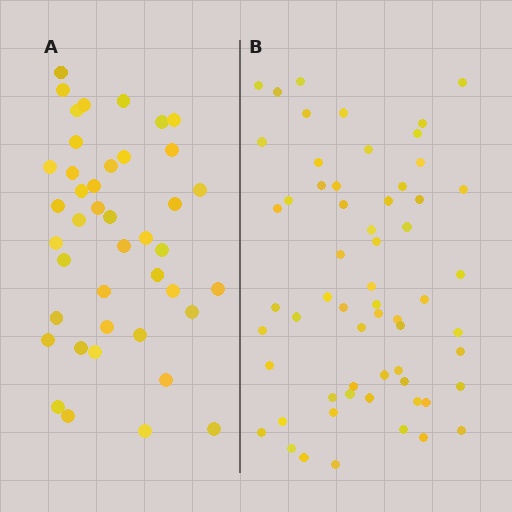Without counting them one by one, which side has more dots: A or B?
Region B (the right region) has more dots.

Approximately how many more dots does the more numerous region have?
Region B has approximately 20 more dots than region A.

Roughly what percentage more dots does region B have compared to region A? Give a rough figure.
About 45% more.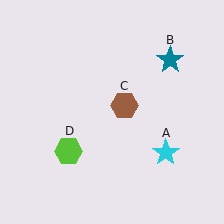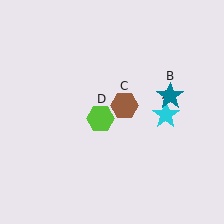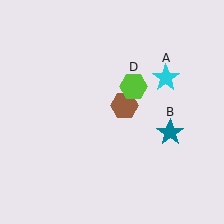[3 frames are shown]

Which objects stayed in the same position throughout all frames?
Brown hexagon (object C) remained stationary.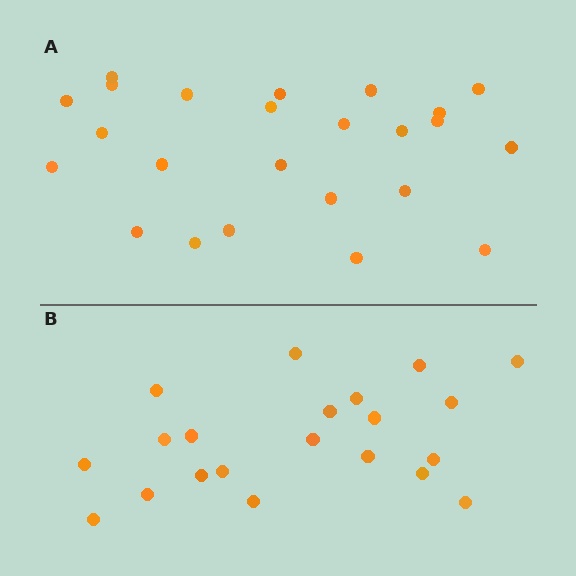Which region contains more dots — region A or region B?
Region A (the top region) has more dots.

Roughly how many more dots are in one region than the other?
Region A has just a few more — roughly 2 or 3 more dots than region B.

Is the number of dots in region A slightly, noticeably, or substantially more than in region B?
Region A has only slightly more — the two regions are fairly close. The ratio is roughly 1.1 to 1.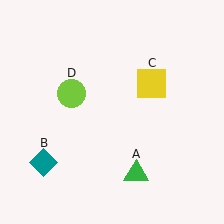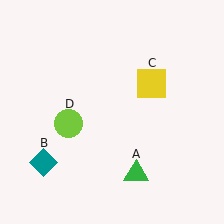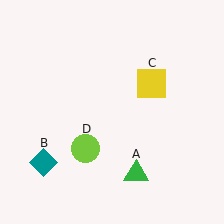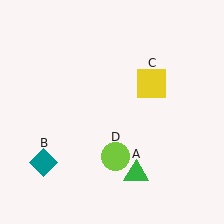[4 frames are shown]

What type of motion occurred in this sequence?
The lime circle (object D) rotated counterclockwise around the center of the scene.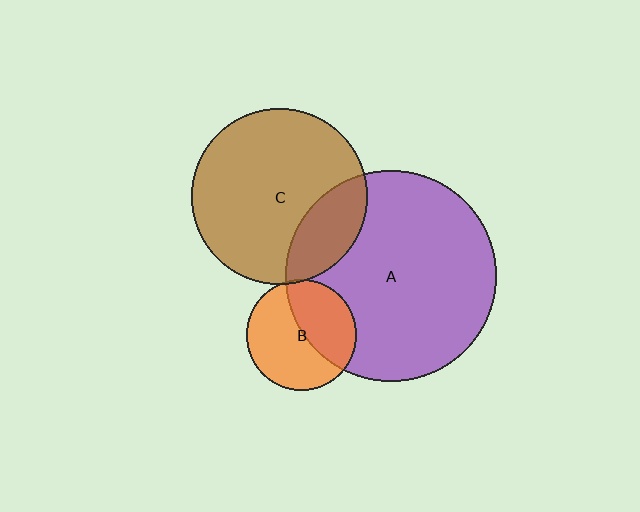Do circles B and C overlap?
Yes.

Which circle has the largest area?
Circle A (purple).